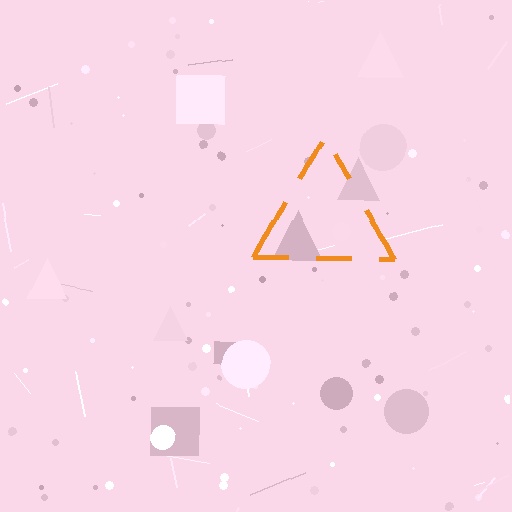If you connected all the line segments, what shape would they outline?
They would outline a triangle.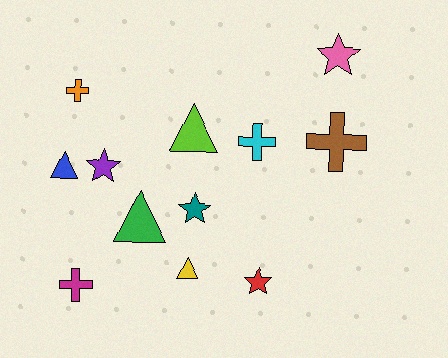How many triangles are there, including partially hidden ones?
There are 4 triangles.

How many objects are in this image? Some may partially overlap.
There are 12 objects.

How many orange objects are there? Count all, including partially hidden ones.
There is 1 orange object.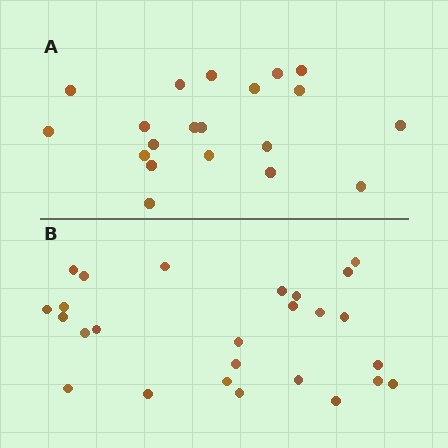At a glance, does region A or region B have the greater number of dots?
Region B (the bottom region) has more dots.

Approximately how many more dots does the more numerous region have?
Region B has about 6 more dots than region A.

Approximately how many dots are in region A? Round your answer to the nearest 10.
About 20 dots.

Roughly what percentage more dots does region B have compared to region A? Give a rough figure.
About 30% more.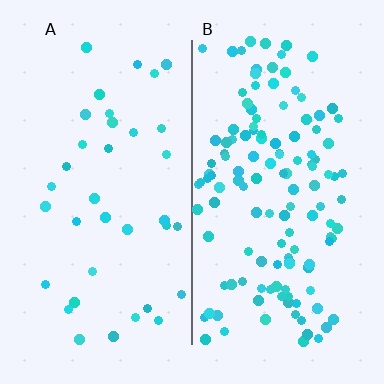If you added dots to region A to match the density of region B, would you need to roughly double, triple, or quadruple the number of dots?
Approximately quadruple.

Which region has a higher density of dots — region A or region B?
B (the right).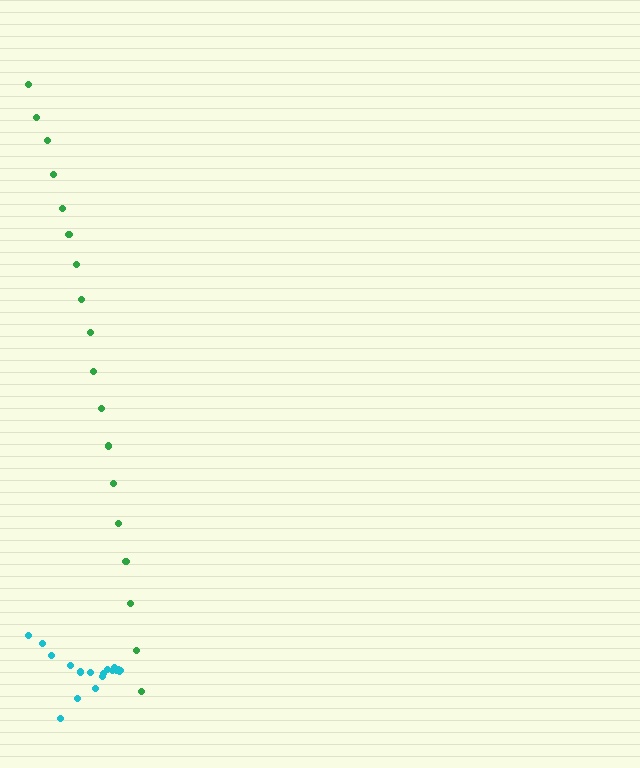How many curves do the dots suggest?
There are 2 distinct paths.